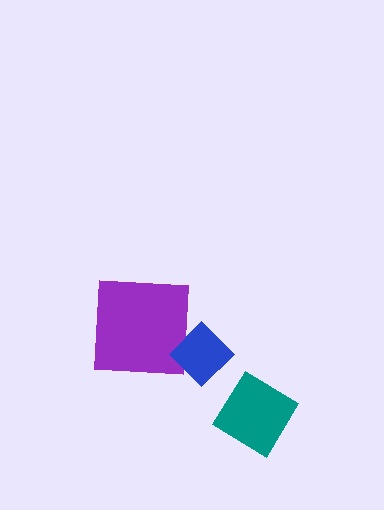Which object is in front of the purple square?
The blue diamond is in front of the purple square.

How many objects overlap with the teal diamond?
0 objects overlap with the teal diamond.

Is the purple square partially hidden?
Yes, it is partially covered by another shape.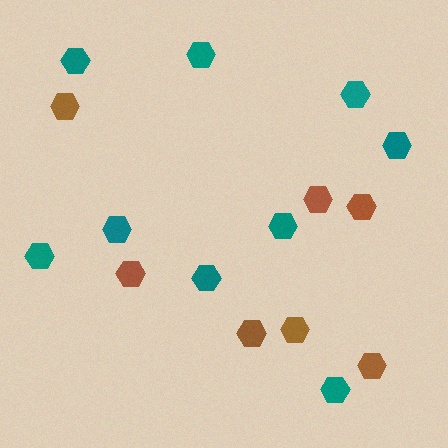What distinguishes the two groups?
There are 2 groups: one group of teal hexagons (9) and one group of brown hexagons (7).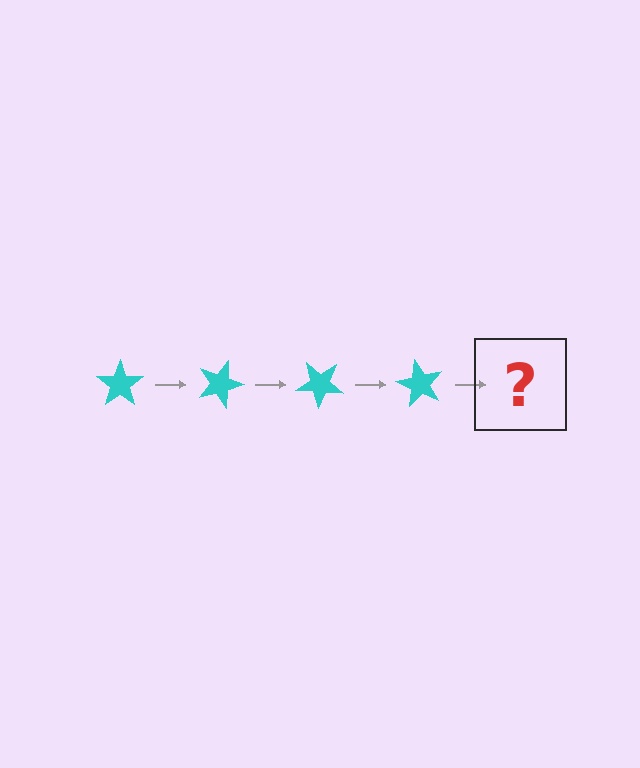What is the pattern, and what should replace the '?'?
The pattern is that the star rotates 20 degrees each step. The '?' should be a cyan star rotated 80 degrees.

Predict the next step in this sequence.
The next step is a cyan star rotated 80 degrees.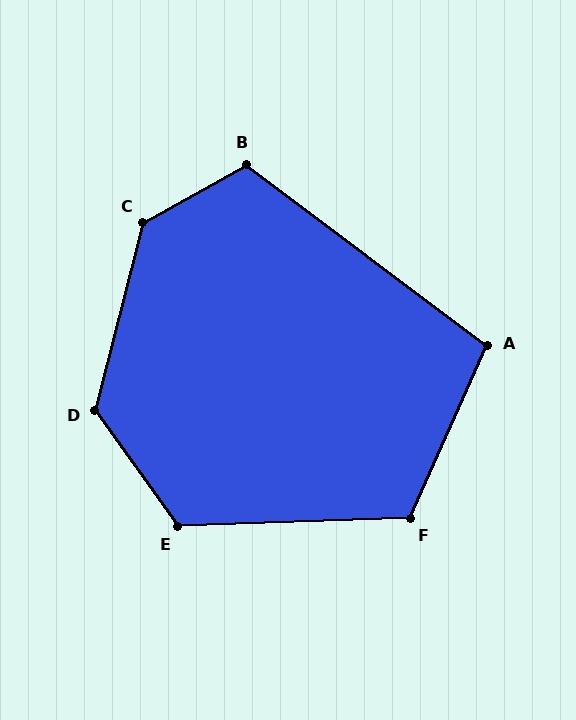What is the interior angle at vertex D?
Approximately 130 degrees (obtuse).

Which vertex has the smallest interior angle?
A, at approximately 103 degrees.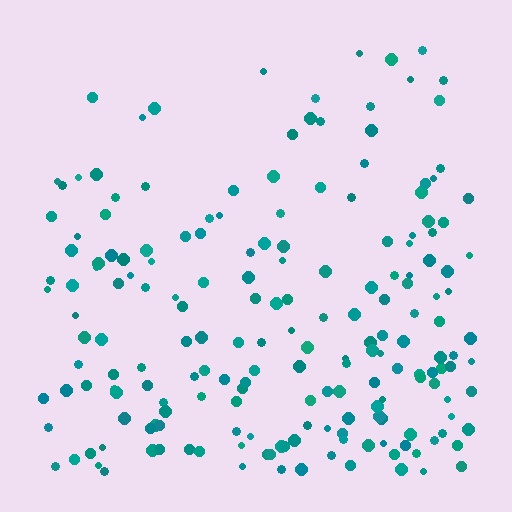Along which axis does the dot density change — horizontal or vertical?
Vertical.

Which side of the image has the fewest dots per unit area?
The top.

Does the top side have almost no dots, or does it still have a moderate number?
Still a moderate number, just noticeably fewer than the bottom.